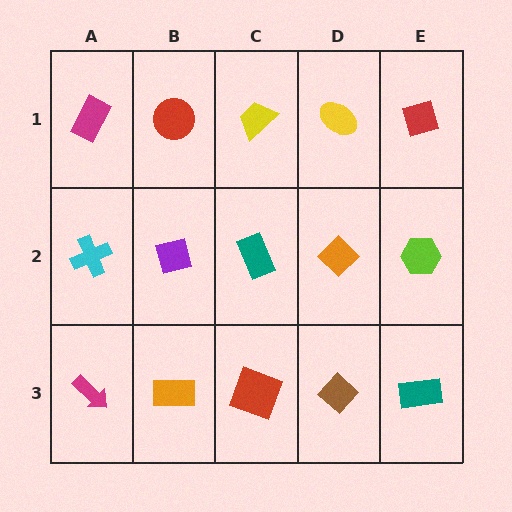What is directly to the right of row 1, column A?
A red circle.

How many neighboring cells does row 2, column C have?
4.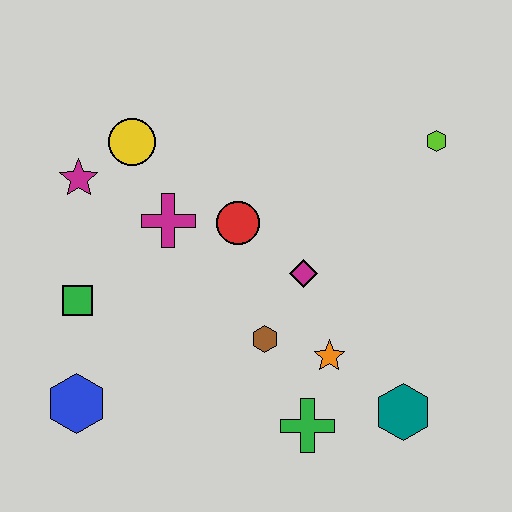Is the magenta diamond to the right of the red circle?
Yes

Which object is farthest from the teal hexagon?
The magenta star is farthest from the teal hexagon.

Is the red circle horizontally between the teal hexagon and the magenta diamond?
No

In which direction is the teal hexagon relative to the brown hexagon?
The teal hexagon is to the right of the brown hexagon.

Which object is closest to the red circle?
The magenta cross is closest to the red circle.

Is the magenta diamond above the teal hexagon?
Yes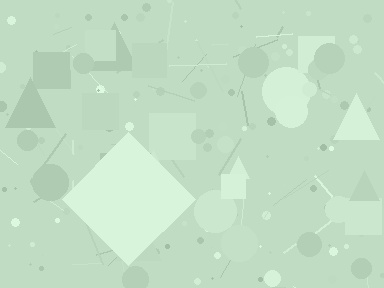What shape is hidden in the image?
A diamond is hidden in the image.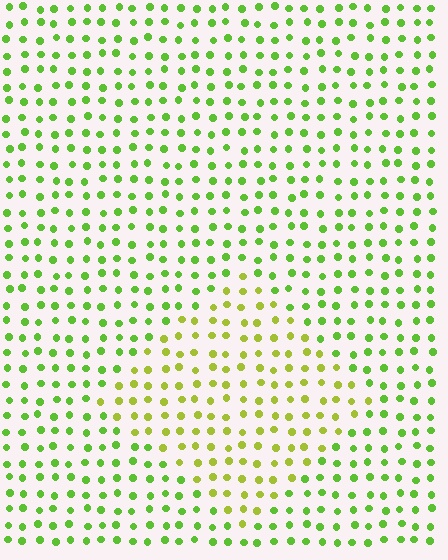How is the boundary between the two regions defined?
The boundary is defined purely by a slight shift in hue (about 30 degrees). Spacing, size, and orientation are identical on both sides.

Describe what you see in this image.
The image is filled with small lime elements in a uniform arrangement. A diamond-shaped region is visible where the elements are tinted to a slightly different hue, forming a subtle color boundary.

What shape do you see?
I see a diamond.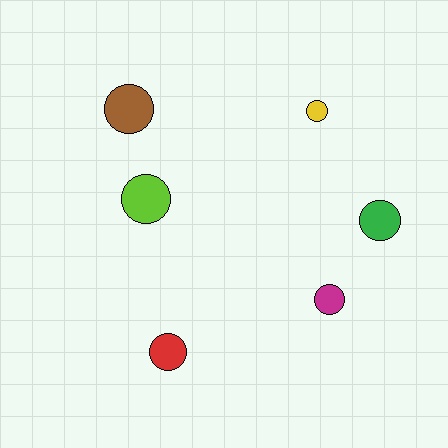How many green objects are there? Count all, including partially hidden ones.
There is 1 green object.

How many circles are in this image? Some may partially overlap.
There are 6 circles.